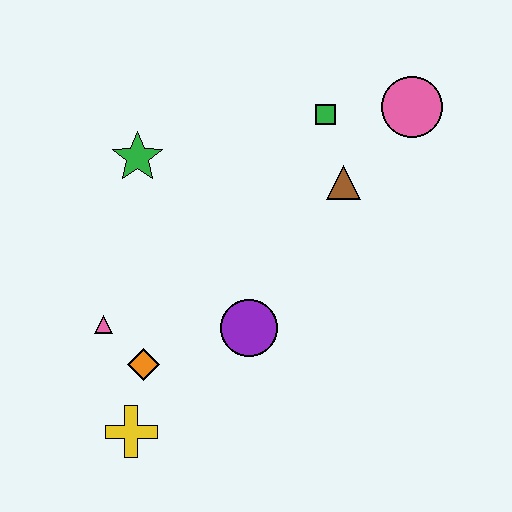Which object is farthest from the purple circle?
The pink circle is farthest from the purple circle.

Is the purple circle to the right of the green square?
No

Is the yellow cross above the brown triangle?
No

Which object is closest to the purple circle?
The orange diamond is closest to the purple circle.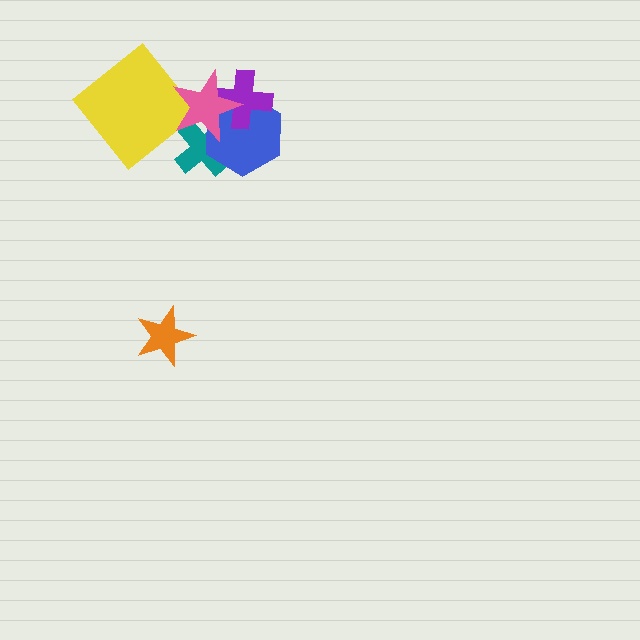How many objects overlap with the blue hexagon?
3 objects overlap with the blue hexagon.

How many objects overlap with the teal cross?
2 objects overlap with the teal cross.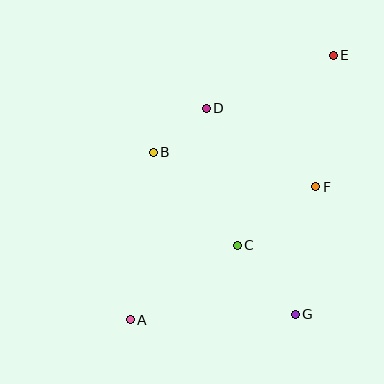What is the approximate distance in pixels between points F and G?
The distance between F and G is approximately 129 pixels.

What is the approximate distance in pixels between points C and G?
The distance between C and G is approximately 90 pixels.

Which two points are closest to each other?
Points B and D are closest to each other.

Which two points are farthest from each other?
Points A and E are farthest from each other.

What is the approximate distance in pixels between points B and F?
The distance between B and F is approximately 166 pixels.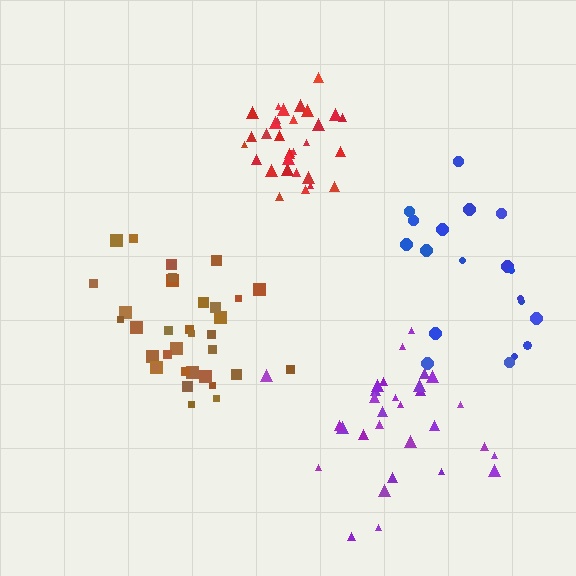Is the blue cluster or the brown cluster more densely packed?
Brown.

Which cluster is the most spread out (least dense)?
Blue.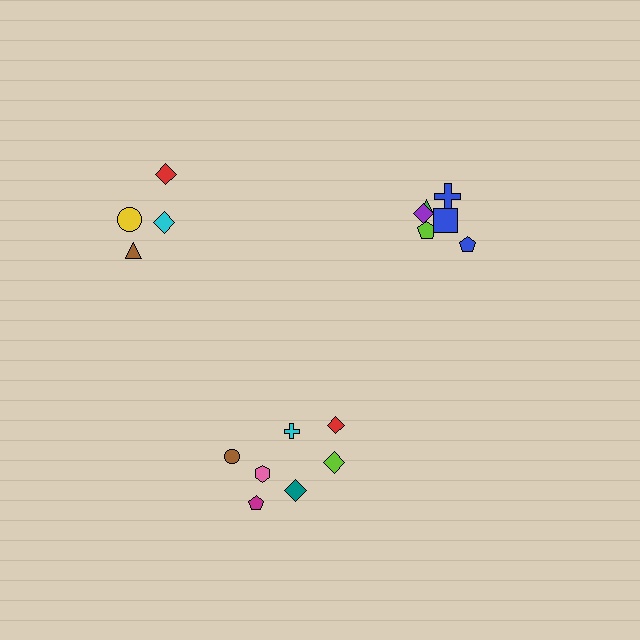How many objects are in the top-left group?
There are 4 objects.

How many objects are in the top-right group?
There are 6 objects.